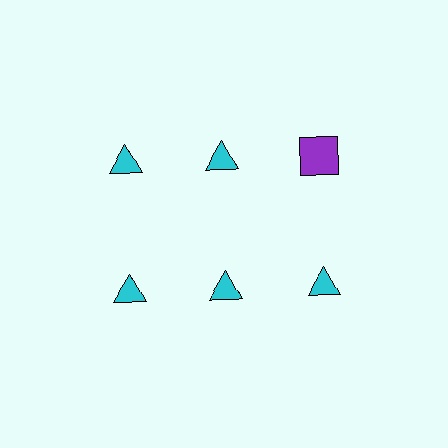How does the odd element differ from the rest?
It differs in both color (purple instead of cyan) and shape (square instead of triangle).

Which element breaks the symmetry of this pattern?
The purple square in the top row, center column breaks the symmetry. All other shapes are cyan triangles.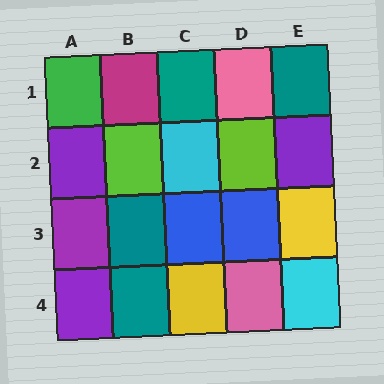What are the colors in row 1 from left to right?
Green, magenta, teal, pink, teal.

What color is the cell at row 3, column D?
Blue.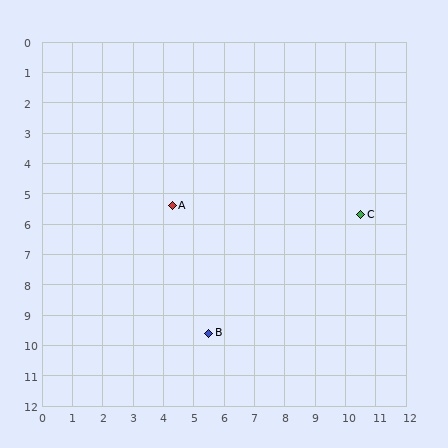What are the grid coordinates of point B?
Point B is at approximately (5.5, 9.6).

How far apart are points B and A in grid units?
Points B and A are about 4.4 grid units apart.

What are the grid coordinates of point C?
Point C is at approximately (10.5, 5.7).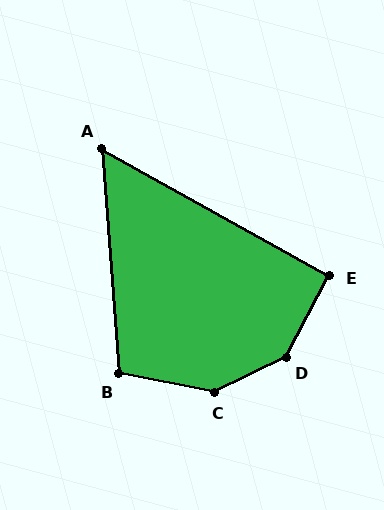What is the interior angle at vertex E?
Approximately 91 degrees (approximately right).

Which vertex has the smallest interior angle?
A, at approximately 57 degrees.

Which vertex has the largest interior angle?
D, at approximately 144 degrees.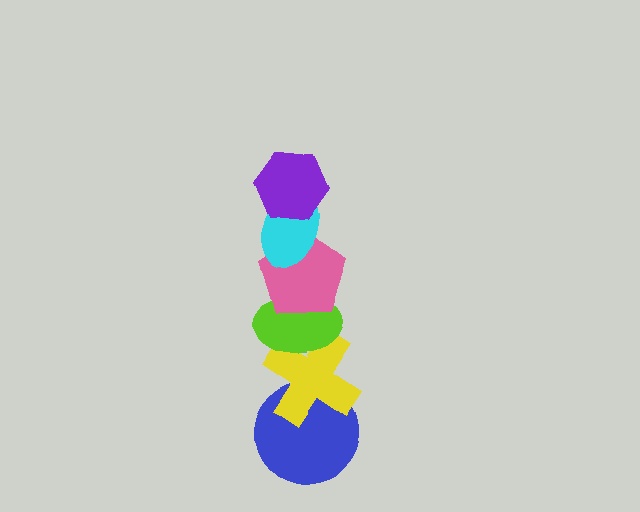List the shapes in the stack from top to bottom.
From top to bottom: the purple hexagon, the cyan ellipse, the pink pentagon, the lime ellipse, the yellow cross, the blue circle.